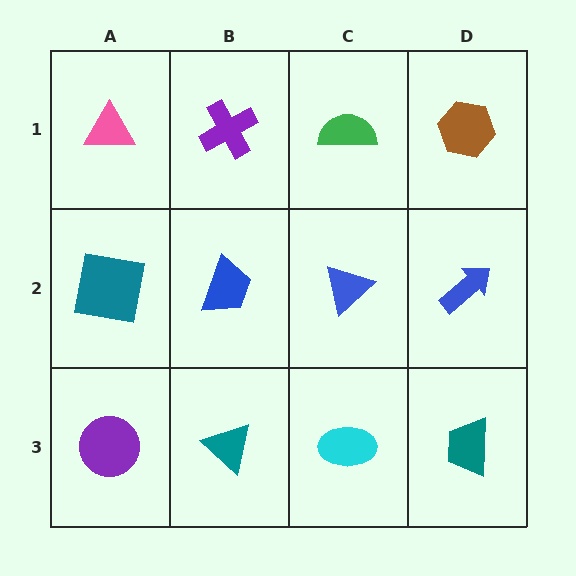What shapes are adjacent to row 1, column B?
A blue trapezoid (row 2, column B), a pink triangle (row 1, column A), a green semicircle (row 1, column C).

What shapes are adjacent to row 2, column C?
A green semicircle (row 1, column C), a cyan ellipse (row 3, column C), a blue trapezoid (row 2, column B), a blue arrow (row 2, column D).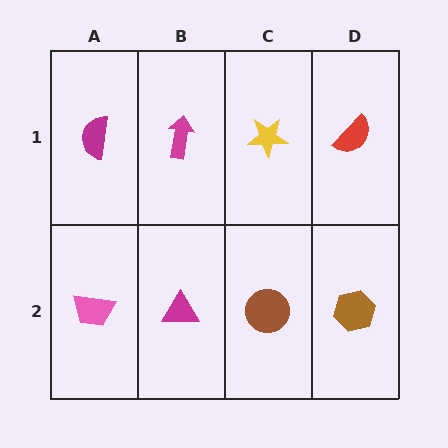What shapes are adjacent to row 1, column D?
A brown hexagon (row 2, column D), a yellow star (row 1, column C).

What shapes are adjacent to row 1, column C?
A brown circle (row 2, column C), a magenta arrow (row 1, column B), a red semicircle (row 1, column D).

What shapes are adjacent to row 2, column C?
A yellow star (row 1, column C), a magenta triangle (row 2, column B), a brown hexagon (row 2, column D).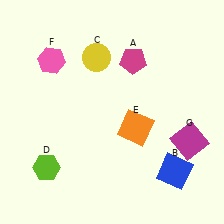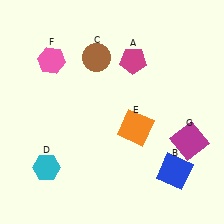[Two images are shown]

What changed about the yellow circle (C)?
In Image 1, C is yellow. In Image 2, it changed to brown.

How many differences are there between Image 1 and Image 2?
There are 2 differences between the two images.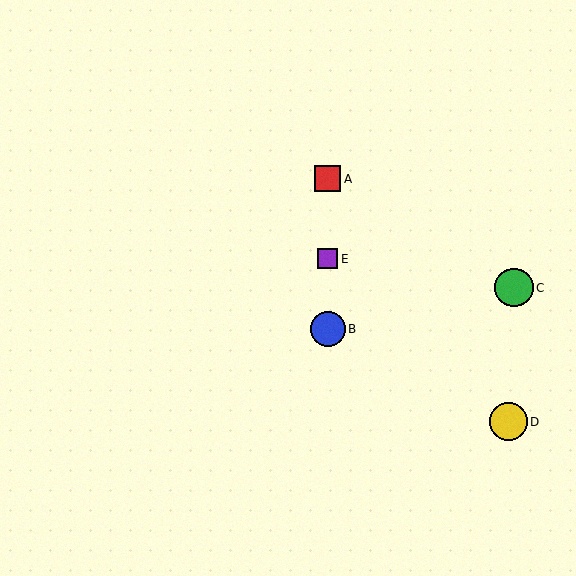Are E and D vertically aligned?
No, E is at x≈328 and D is at x≈508.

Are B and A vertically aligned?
Yes, both are at x≈328.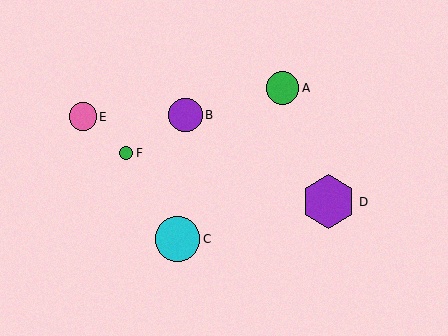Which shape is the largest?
The purple hexagon (labeled D) is the largest.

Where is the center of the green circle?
The center of the green circle is at (126, 153).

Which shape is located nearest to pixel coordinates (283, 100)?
The green circle (labeled A) at (283, 88) is nearest to that location.